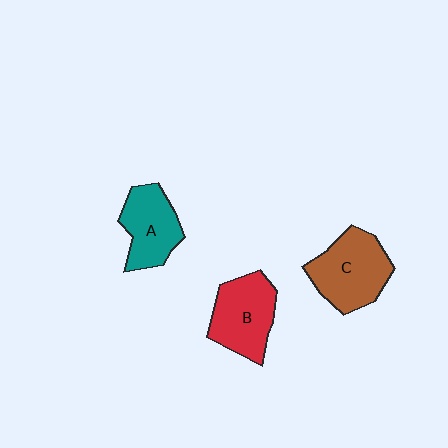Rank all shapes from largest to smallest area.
From largest to smallest: C (brown), B (red), A (teal).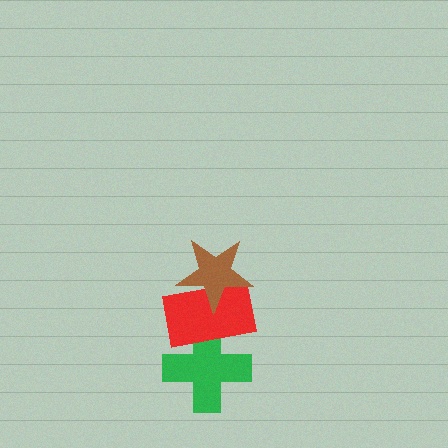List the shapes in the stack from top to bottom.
From top to bottom: the brown star, the red rectangle, the green cross.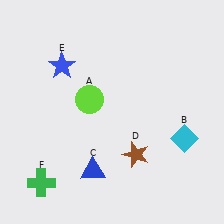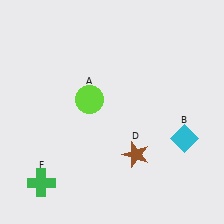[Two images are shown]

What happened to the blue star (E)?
The blue star (E) was removed in Image 2. It was in the top-left area of Image 1.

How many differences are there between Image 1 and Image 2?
There are 2 differences between the two images.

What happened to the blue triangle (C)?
The blue triangle (C) was removed in Image 2. It was in the bottom-left area of Image 1.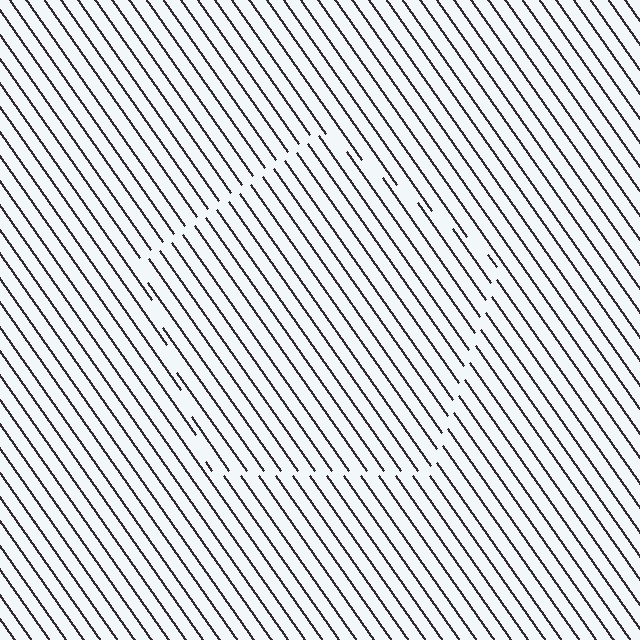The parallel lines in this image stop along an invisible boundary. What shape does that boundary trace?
An illusory pentagon. The interior of the shape contains the same grating, shifted by half a period — the contour is defined by the phase discontinuity where line-ends from the inner and outer gratings abut.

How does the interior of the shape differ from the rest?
The interior of the shape contains the same grating, shifted by half a period — the contour is defined by the phase discontinuity where line-ends from the inner and outer gratings abut.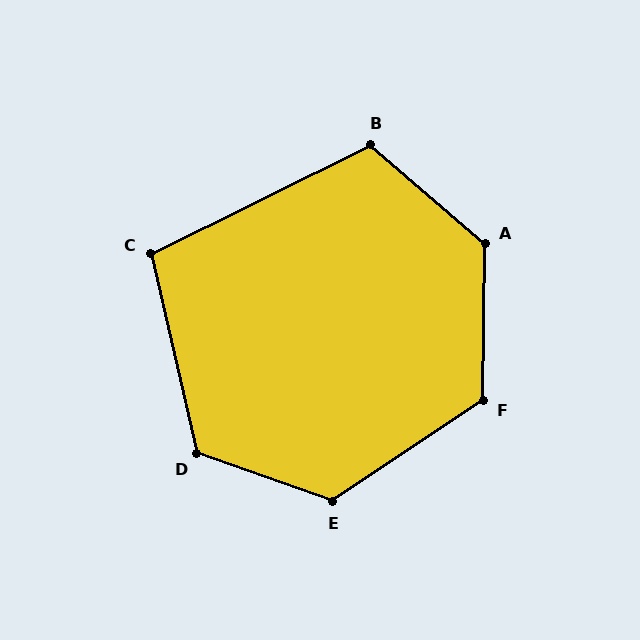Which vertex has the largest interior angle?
A, at approximately 130 degrees.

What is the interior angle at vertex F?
Approximately 125 degrees (obtuse).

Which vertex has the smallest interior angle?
C, at approximately 103 degrees.